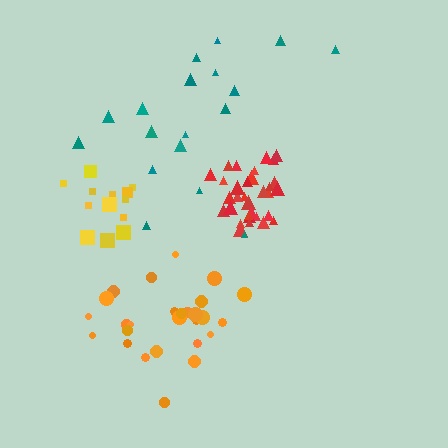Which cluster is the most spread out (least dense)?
Teal.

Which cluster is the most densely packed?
Red.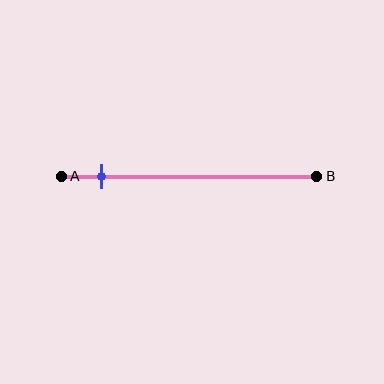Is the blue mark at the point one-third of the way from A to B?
No, the mark is at about 15% from A, not at the 33% one-third point.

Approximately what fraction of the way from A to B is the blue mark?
The blue mark is approximately 15% of the way from A to B.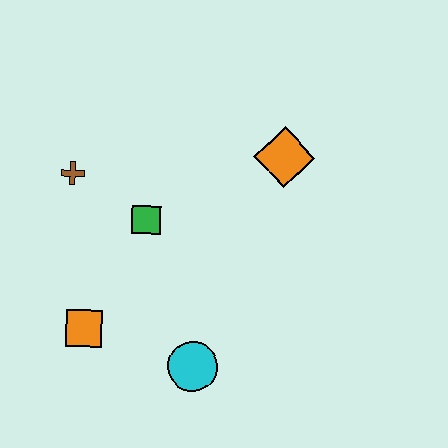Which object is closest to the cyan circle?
The orange square is closest to the cyan circle.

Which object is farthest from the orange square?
The orange diamond is farthest from the orange square.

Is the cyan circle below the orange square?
Yes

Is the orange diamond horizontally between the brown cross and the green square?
No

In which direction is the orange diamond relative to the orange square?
The orange diamond is to the right of the orange square.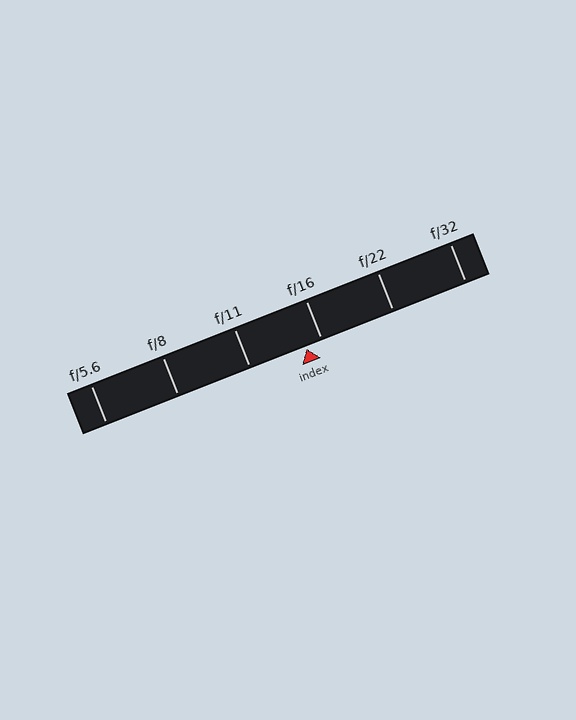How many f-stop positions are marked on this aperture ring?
There are 6 f-stop positions marked.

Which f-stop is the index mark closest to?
The index mark is closest to f/16.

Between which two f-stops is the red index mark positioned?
The index mark is between f/11 and f/16.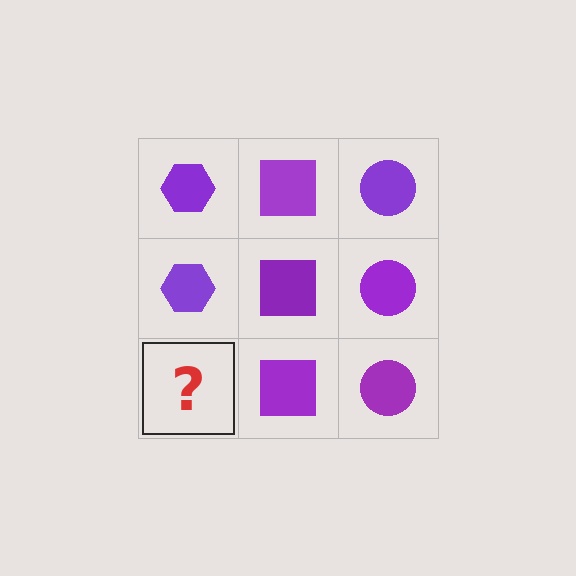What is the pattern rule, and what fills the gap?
The rule is that each column has a consistent shape. The gap should be filled with a purple hexagon.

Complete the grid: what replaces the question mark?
The question mark should be replaced with a purple hexagon.